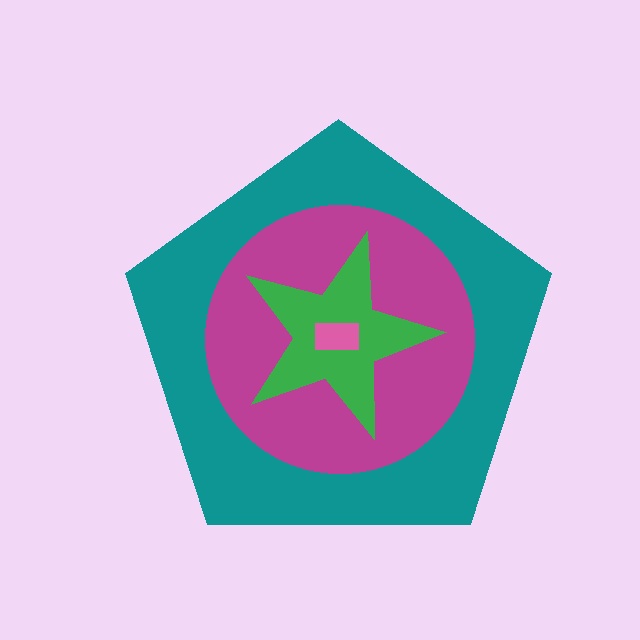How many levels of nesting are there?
4.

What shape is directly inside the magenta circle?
The green star.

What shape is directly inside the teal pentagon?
The magenta circle.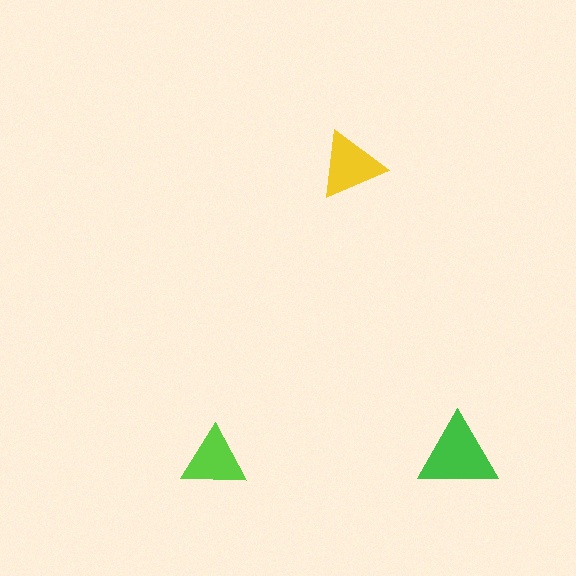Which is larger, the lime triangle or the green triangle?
The green one.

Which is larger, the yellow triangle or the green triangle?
The green one.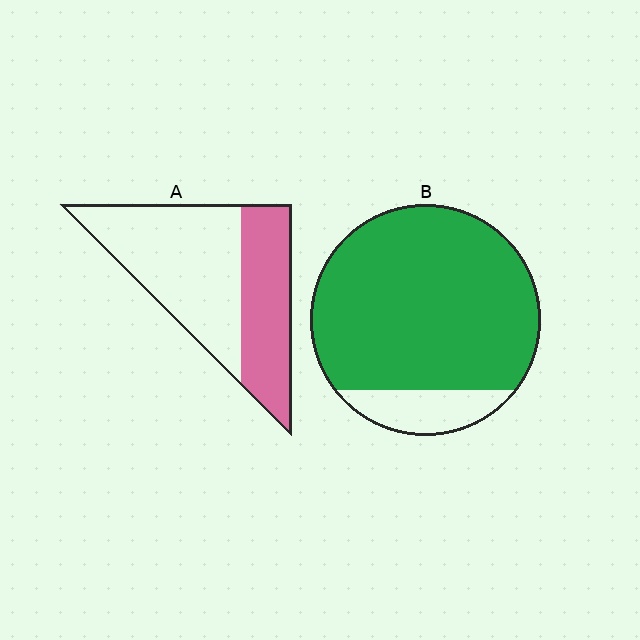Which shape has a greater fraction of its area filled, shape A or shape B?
Shape B.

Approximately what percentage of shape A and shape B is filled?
A is approximately 40% and B is approximately 85%.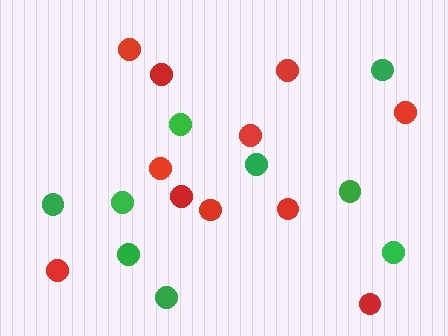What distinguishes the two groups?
There are 2 groups: one group of red circles (11) and one group of green circles (9).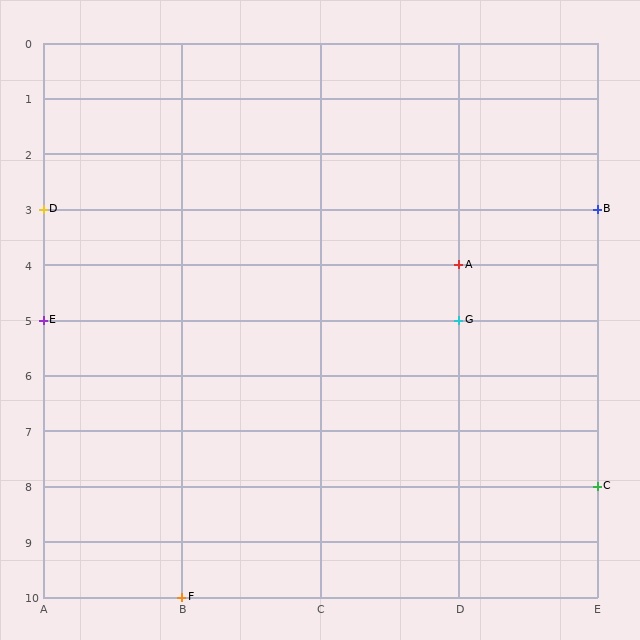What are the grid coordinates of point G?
Point G is at grid coordinates (D, 5).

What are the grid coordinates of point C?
Point C is at grid coordinates (E, 8).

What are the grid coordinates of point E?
Point E is at grid coordinates (A, 5).